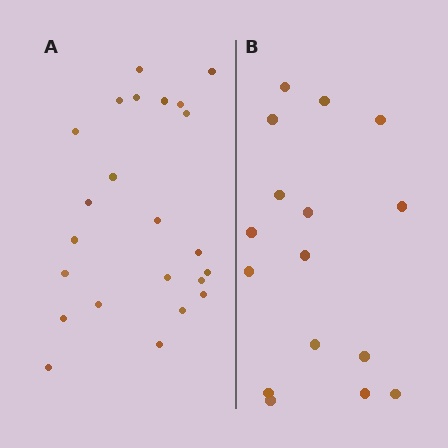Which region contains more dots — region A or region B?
Region A (the left region) has more dots.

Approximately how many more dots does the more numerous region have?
Region A has roughly 8 or so more dots than region B.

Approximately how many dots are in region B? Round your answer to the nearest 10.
About 20 dots. (The exact count is 16, which rounds to 20.)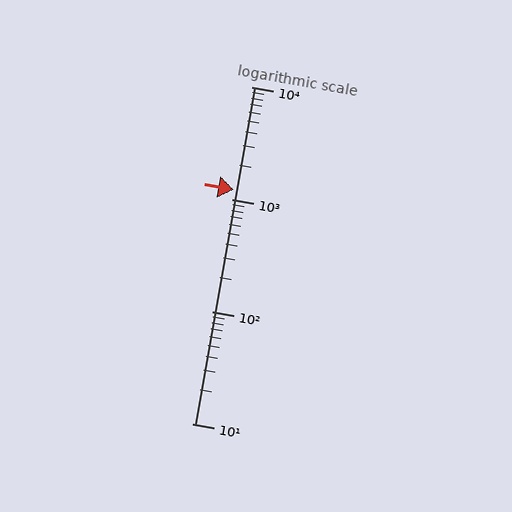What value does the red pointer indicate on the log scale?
The pointer indicates approximately 1200.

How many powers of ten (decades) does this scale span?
The scale spans 3 decades, from 10 to 10000.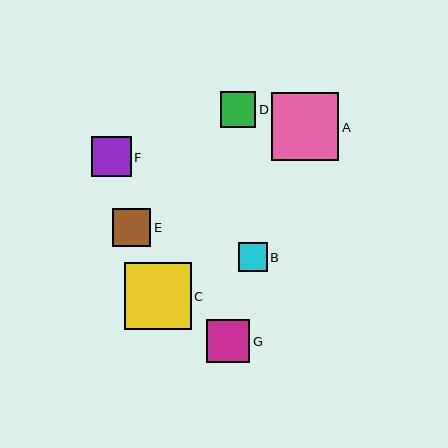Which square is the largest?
Square A is the largest with a size of approximately 67 pixels.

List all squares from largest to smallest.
From largest to smallest: A, C, G, F, E, D, B.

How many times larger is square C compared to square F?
Square C is approximately 1.7 times the size of square F.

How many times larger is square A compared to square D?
Square A is approximately 1.9 times the size of square D.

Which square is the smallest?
Square B is the smallest with a size of approximately 29 pixels.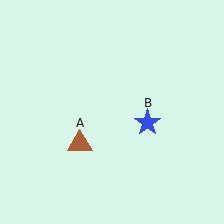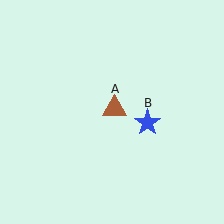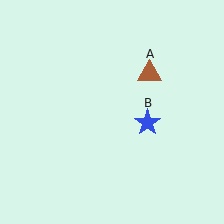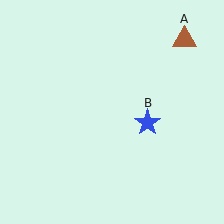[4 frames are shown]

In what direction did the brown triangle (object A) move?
The brown triangle (object A) moved up and to the right.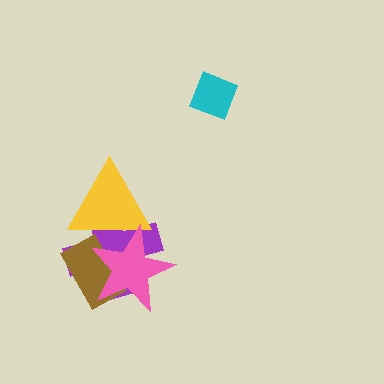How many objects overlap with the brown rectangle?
3 objects overlap with the brown rectangle.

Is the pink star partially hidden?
No, no other shape covers it.